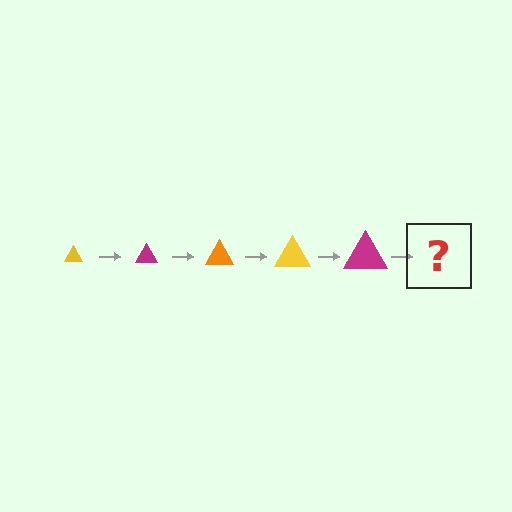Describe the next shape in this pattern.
It should be an orange triangle, larger than the previous one.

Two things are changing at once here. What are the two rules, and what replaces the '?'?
The two rules are that the triangle grows larger each step and the color cycles through yellow, magenta, and orange. The '?' should be an orange triangle, larger than the previous one.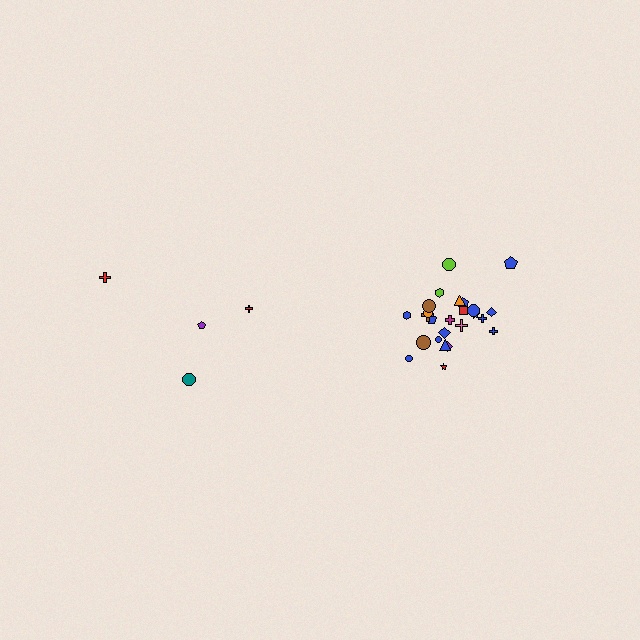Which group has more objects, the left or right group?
The right group.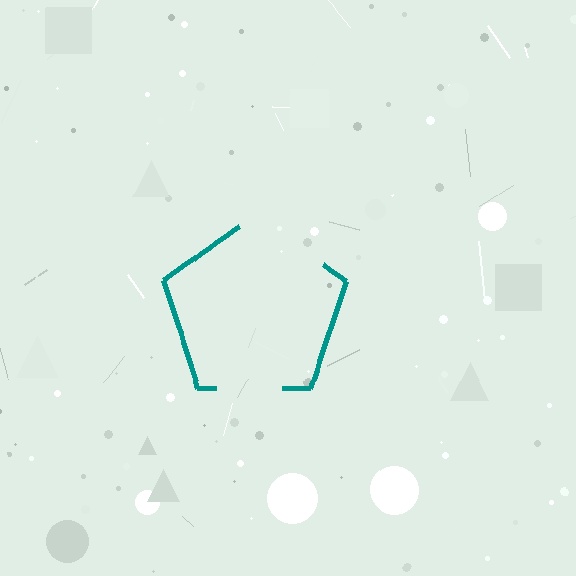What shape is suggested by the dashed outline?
The dashed outline suggests a pentagon.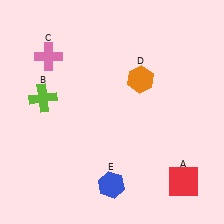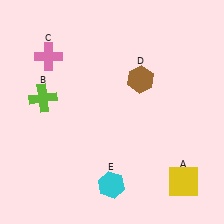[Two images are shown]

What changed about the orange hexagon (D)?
In Image 1, D is orange. In Image 2, it changed to brown.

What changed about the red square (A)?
In Image 1, A is red. In Image 2, it changed to yellow.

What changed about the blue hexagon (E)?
In Image 1, E is blue. In Image 2, it changed to cyan.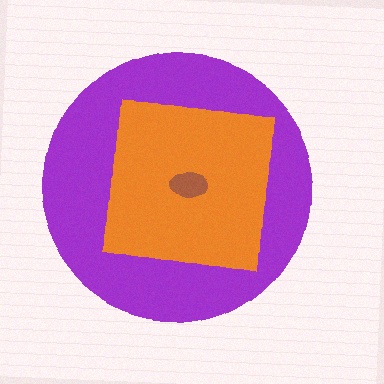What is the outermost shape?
The purple circle.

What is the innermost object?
The brown ellipse.